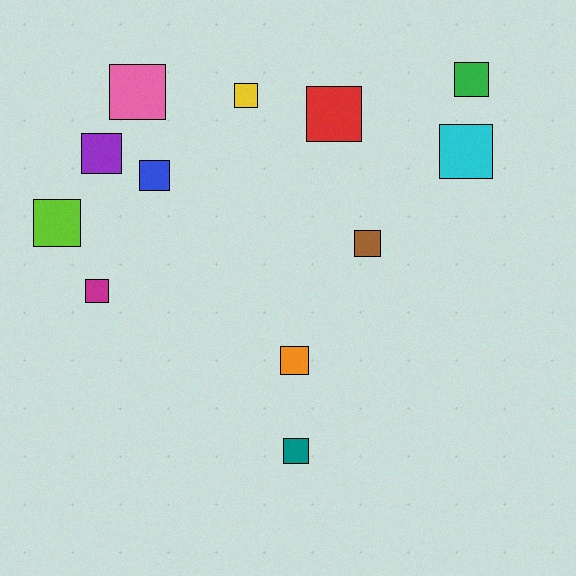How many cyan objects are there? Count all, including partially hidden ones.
There is 1 cyan object.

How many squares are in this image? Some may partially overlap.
There are 12 squares.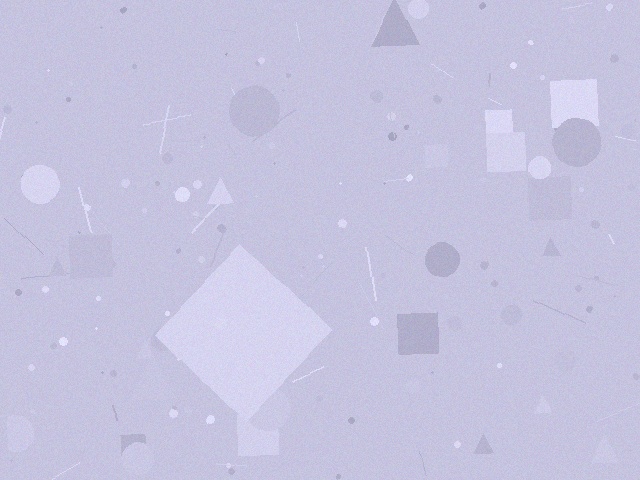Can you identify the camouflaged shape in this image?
The camouflaged shape is a diamond.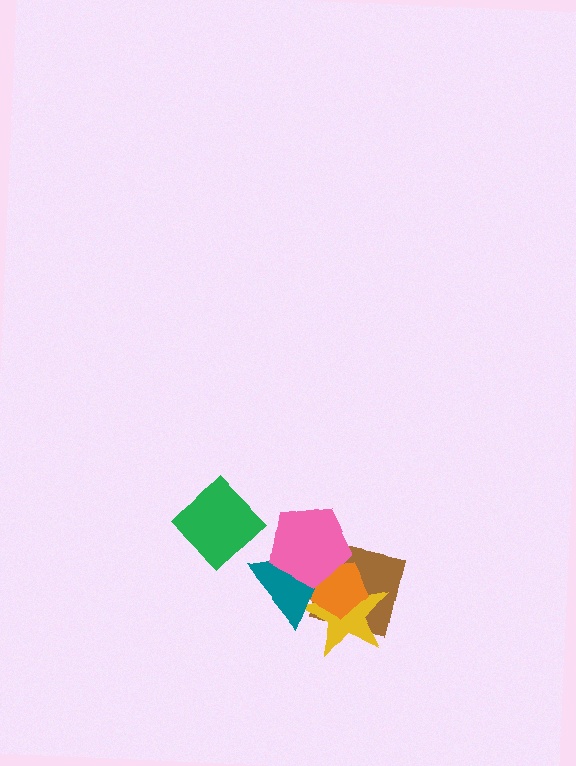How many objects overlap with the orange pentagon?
4 objects overlap with the orange pentagon.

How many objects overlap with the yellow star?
4 objects overlap with the yellow star.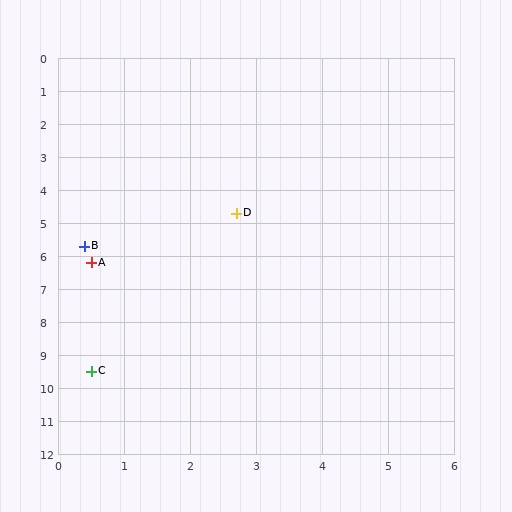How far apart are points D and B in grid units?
Points D and B are about 2.5 grid units apart.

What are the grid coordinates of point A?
Point A is at approximately (0.5, 6.2).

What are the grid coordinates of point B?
Point B is at approximately (0.4, 5.7).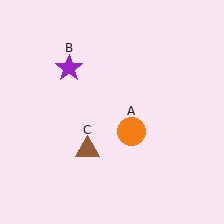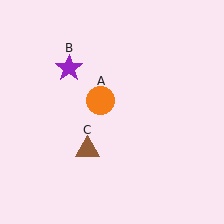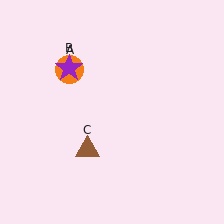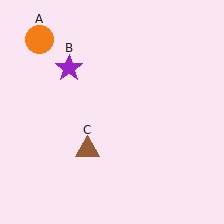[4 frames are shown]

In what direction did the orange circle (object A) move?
The orange circle (object A) moved up and to the left.